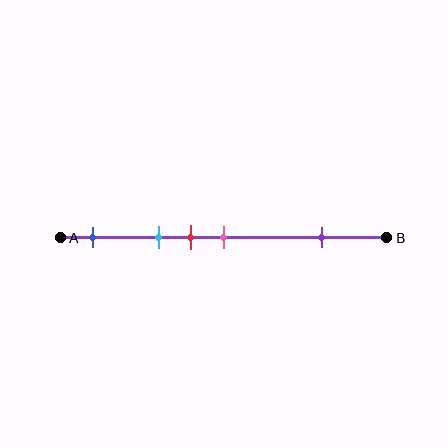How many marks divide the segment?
There are 5 marks dividing the segment.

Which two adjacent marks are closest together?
The red and pink marks are the closest adjacent pair.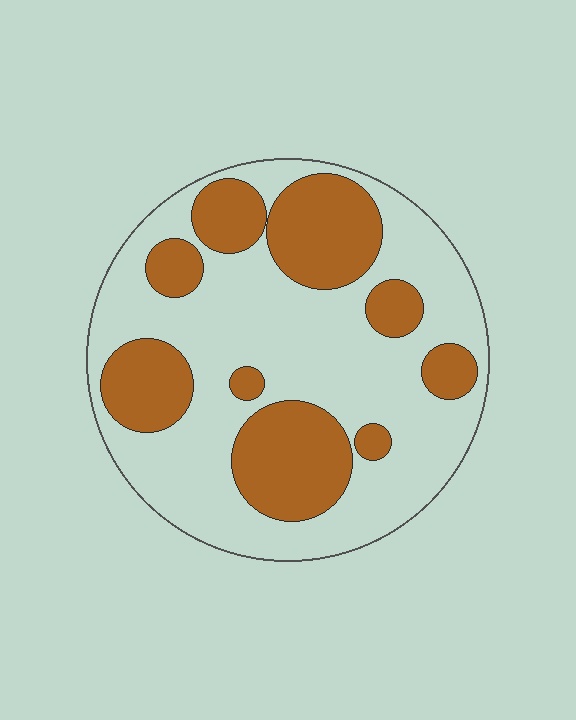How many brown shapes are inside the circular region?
9.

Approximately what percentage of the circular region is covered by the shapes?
Approximately 35%.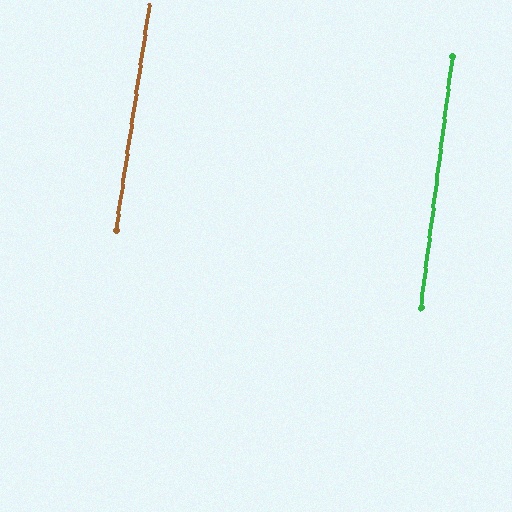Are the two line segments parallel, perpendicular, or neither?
Parallel — their directions differ by only 1.3°.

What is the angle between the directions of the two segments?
Approximately 1 degree.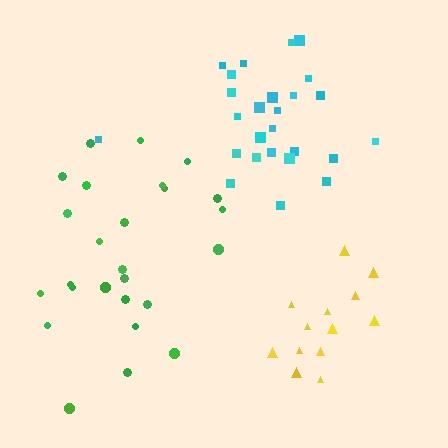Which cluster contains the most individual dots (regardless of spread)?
Green (26).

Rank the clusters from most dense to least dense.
cyan, yellow, green.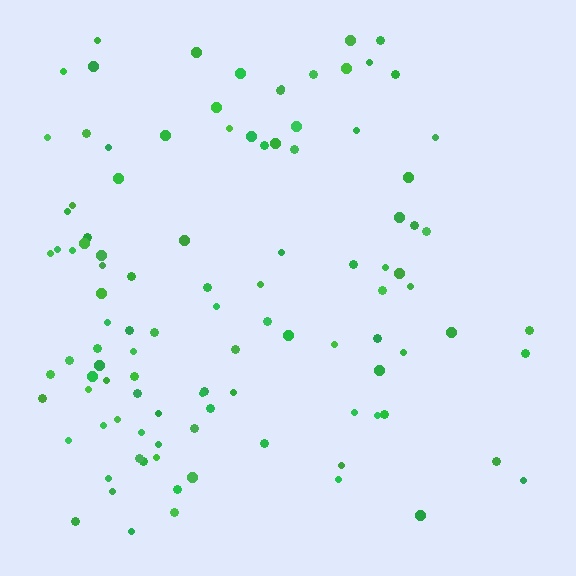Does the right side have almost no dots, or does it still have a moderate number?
Still a moderate number, just noticeably fewer than the left.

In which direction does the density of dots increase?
From right to left, with the left side densest.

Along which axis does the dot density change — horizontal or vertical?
Horizontal.